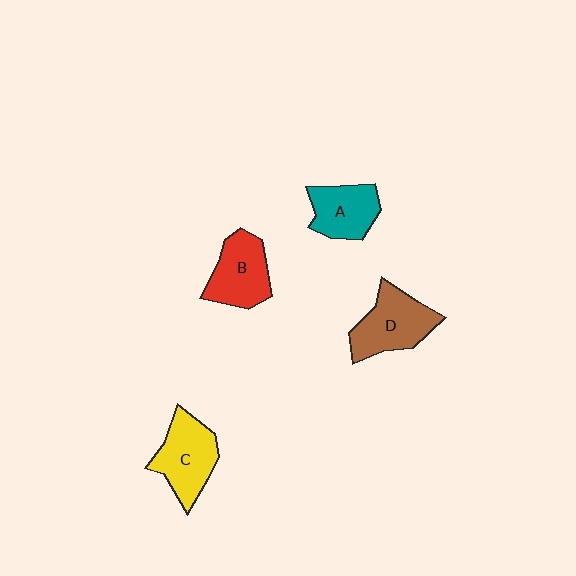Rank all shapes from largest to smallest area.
From largest to smallest: D (brown), C (yellow), B (red), A (teal).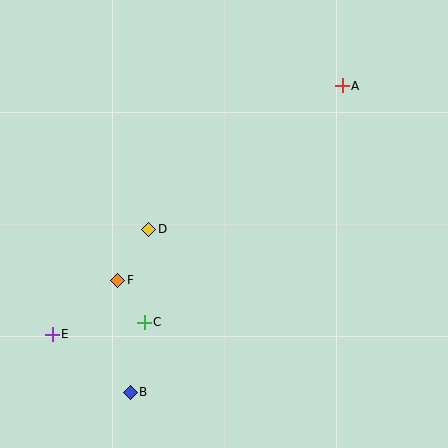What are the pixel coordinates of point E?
Point E is at (52, 334).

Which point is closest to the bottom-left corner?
Point E is closest to the bottom-left corner.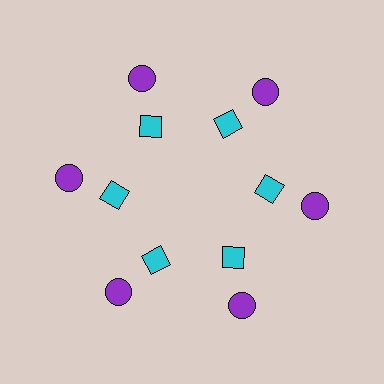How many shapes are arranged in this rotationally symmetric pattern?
There are 12 shapes, arranged in 6 groups of 2.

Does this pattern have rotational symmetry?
Yes, this pattern has 6-fold rotational symmetry. It looks the same after rotating 60 degrees around the center.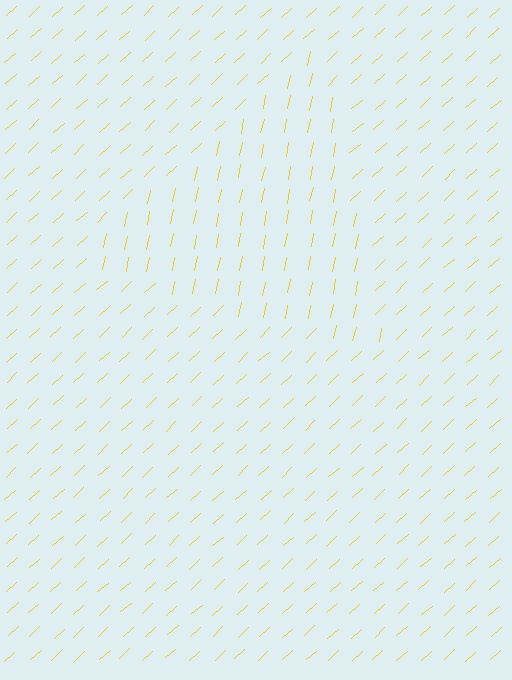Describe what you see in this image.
The image is filled with small yellow line segments. A triangle region in the image has lines oriented differently from the surrounding lines, creating a visible texture boundary.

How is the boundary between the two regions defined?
The boundary is defined purely by a change in line orientation (approximately 36 degrees difference). All lines are the same color and thickness.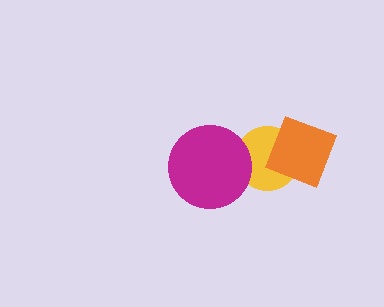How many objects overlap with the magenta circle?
1 object overlaps with the magenta circle.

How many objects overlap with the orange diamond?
1 object overlaps with the orange diamond.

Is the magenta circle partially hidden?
No, no other shape covers it.